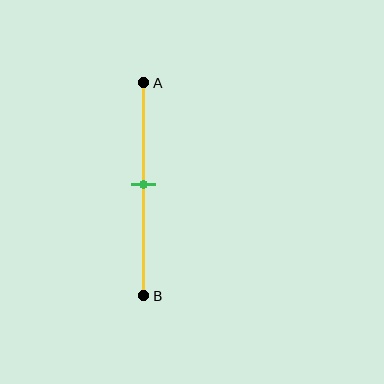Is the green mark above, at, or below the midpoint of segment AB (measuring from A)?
The green mark is approximately at the midpoint of segment AB.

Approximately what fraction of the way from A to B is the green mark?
The green mark is approximately 50% of the way from A to B.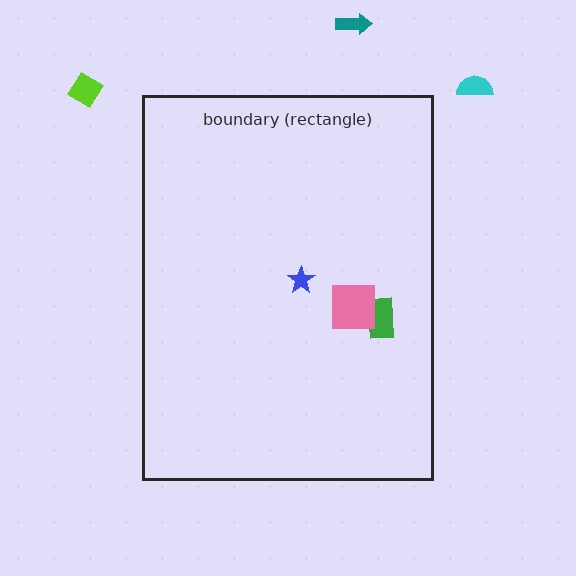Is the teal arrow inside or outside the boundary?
Outside.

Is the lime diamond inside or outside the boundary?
Outside.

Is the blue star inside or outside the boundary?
Inside.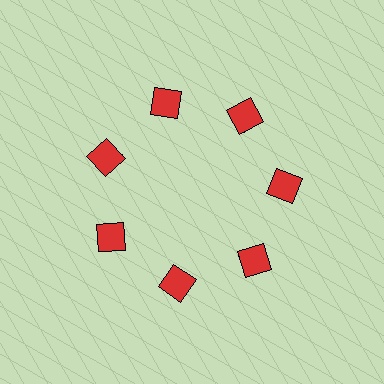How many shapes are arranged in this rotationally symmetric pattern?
There are 14 shapes, arranged in 7 groups of 2.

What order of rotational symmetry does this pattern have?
This pattern has 7-fold rotational symmetry.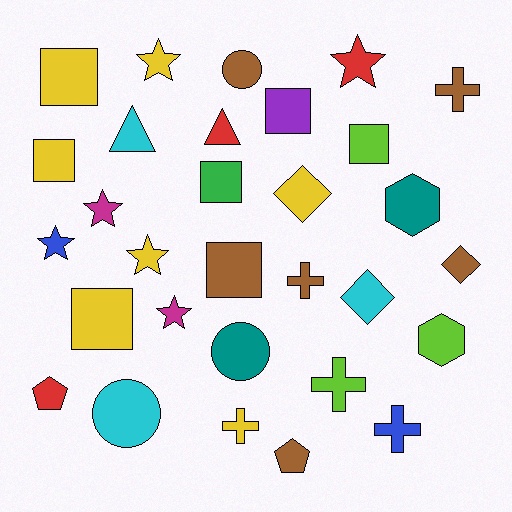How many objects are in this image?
There are 30 objects.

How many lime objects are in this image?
There are 3 lime objects.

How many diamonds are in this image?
There are 3 diamonds.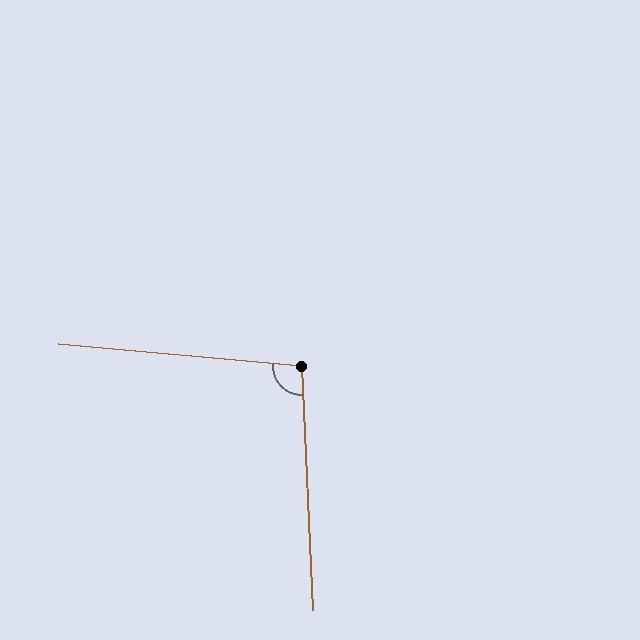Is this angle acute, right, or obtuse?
It is obtuse.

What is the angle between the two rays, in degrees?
Approximately 97 degrees.